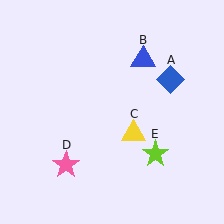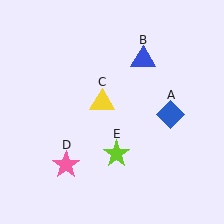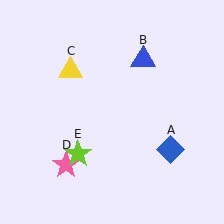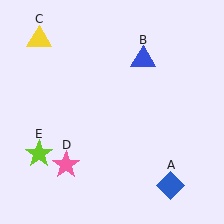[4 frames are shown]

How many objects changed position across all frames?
3 objects changed position: blue diamond (object A), yellow triangle (object C), lime star (object E).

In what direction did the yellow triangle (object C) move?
The yellow triangle (object C) moved up and to the left.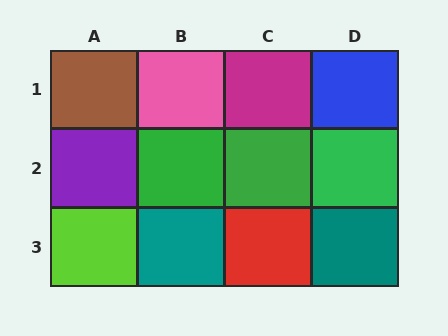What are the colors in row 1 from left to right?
Brown, pink, magenta, blue.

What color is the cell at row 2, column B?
Green.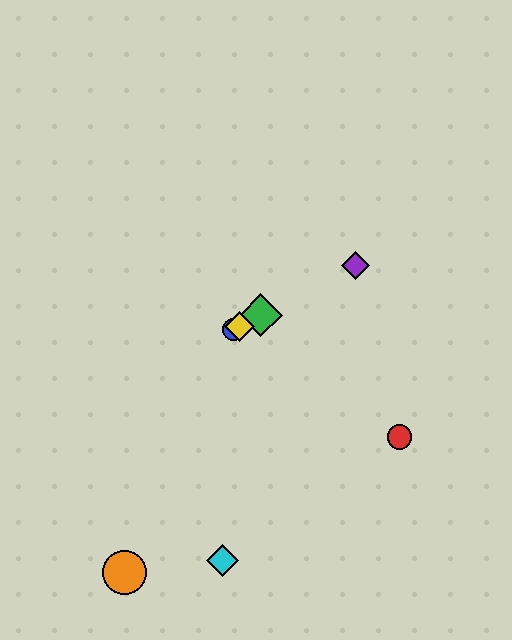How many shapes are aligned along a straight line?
4 shapes (the blue circle, the green diamond, the yellow diamond, the purple diamond) are aligned along a straight line.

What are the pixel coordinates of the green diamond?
The green diamond is at (261, 315).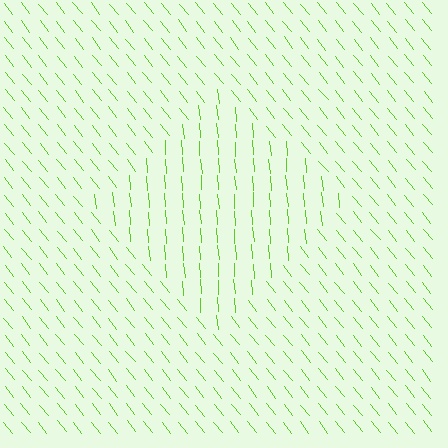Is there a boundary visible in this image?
Yes, there is a texture boundary formed by a change in line orientation.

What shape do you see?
I see a diamond.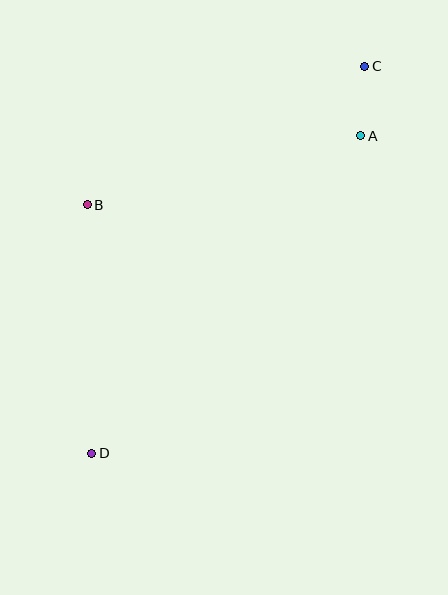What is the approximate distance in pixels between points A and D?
The distance between A and D is approximately 416 pixels.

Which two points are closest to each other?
Points A and C are closest to each other.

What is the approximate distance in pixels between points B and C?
The distance between B and C is approximately 310 pixels.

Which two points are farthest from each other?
Points C and D are farthest from each other.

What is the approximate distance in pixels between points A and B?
The distance between A and B is approximately 282 pixels.